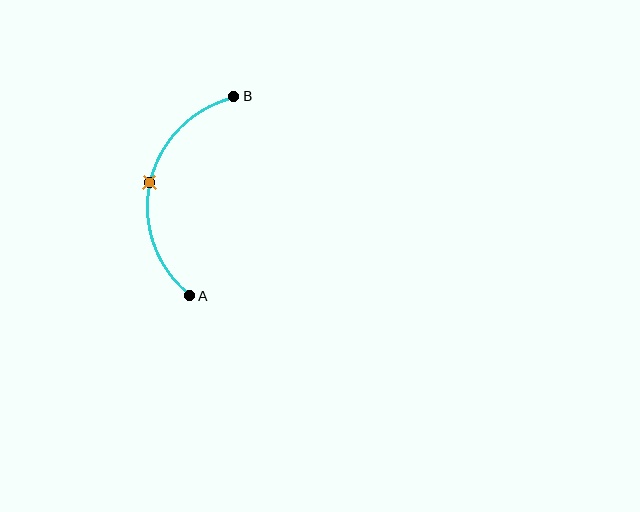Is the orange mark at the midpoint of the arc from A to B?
Yes. The orange mark lies on the arc at equal arc-length from both A and B — it is the arc midpoint.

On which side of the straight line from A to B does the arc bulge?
The arc bulges to the left of the straight line connecting A and B.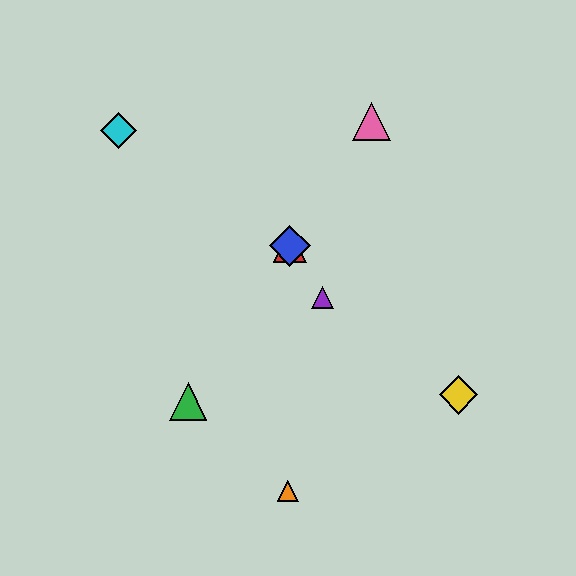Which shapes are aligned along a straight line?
The red triangle, the blue diamond, the green triangle, the pink triangle are aligned along a straight line.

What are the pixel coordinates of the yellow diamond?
The yellow diamond is at (458, 395).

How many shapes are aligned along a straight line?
4 shapes (the red triangle, the blue diamond, the green triangle, the pink triangle) are aligned along a straight line.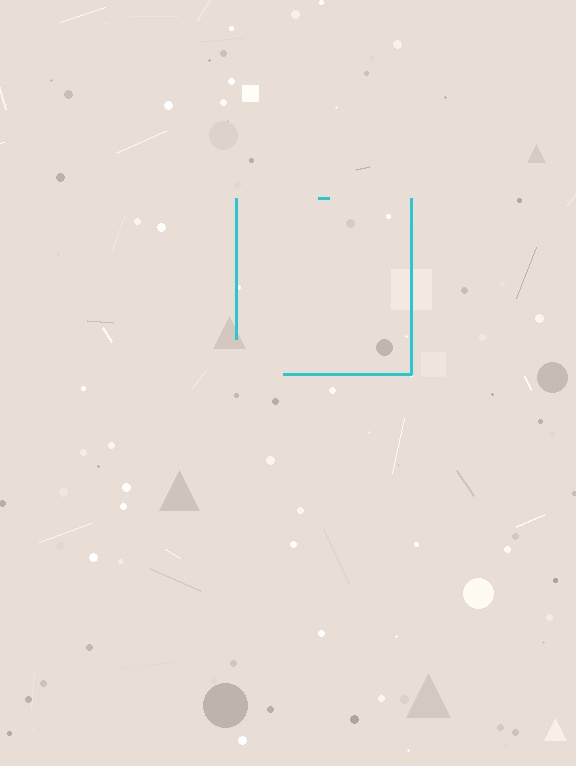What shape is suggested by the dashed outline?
The dashed outline suggests a square.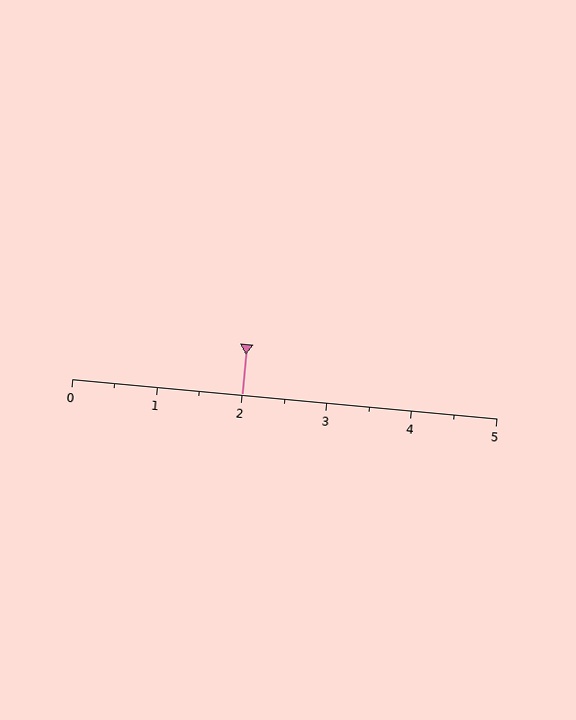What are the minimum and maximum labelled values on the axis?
The axis runs from 0 to 5.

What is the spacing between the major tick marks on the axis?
The major ticks are spaced 1 apart.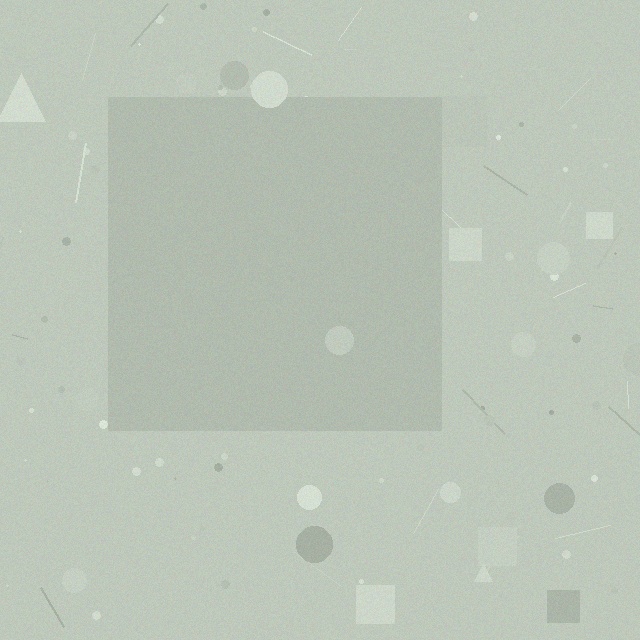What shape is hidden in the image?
A square is hidden in the image.